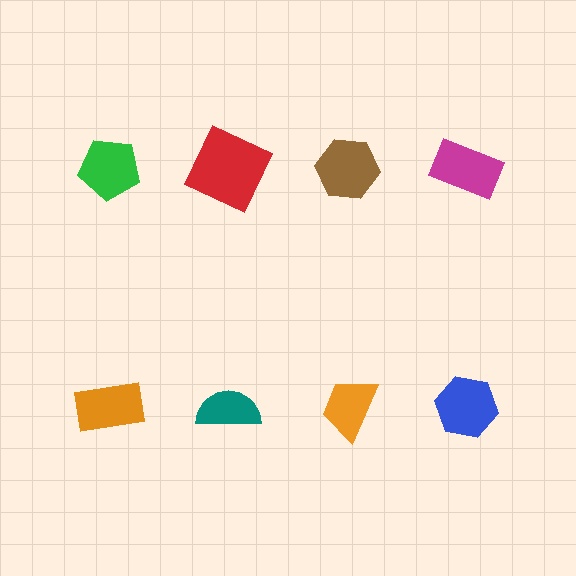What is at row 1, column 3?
A brown hexagon.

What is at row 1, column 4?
A magenta rectangle.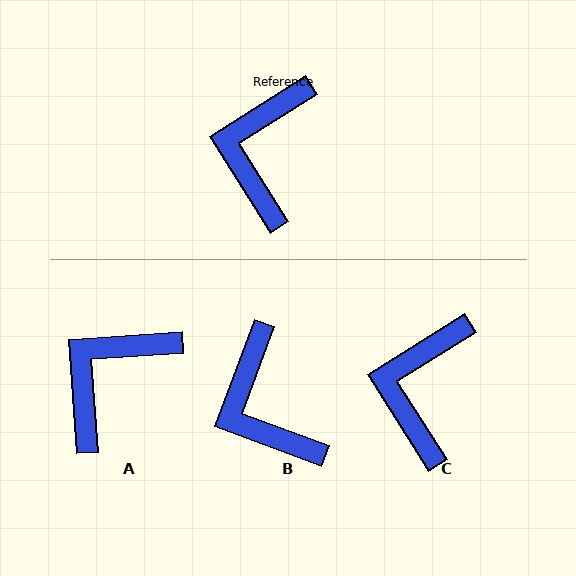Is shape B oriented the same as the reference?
No, it is off by about 37 degrees.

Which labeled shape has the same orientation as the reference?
C.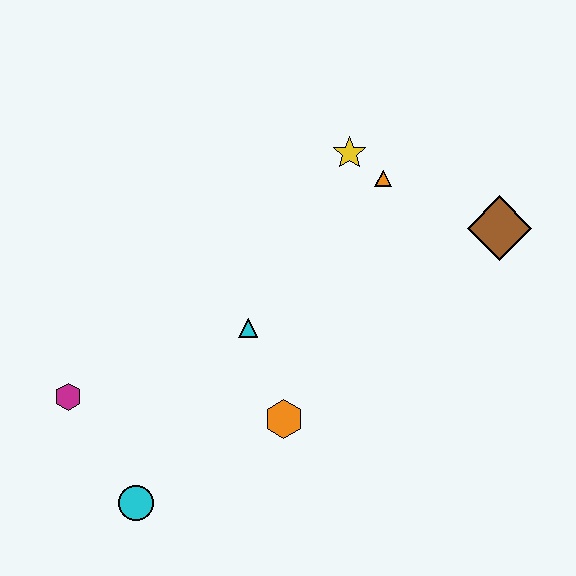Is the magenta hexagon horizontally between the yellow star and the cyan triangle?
No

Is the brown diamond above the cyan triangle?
Yes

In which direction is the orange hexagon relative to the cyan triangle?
The orange hexagon is below the cyan triangle.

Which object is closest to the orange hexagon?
The cyan triangle is closest to the orange hexagon.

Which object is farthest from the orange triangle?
The cyan circle is farthest from the orange triangle.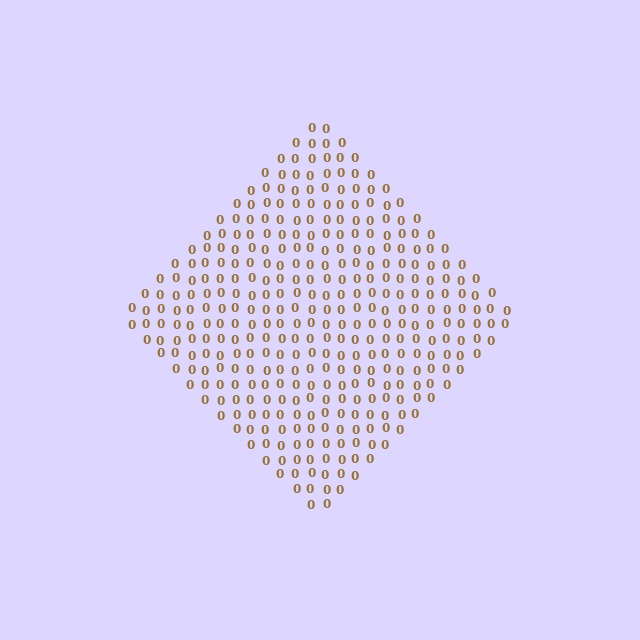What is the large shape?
The large shape is a diamond.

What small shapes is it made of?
It is made of small digit 0's.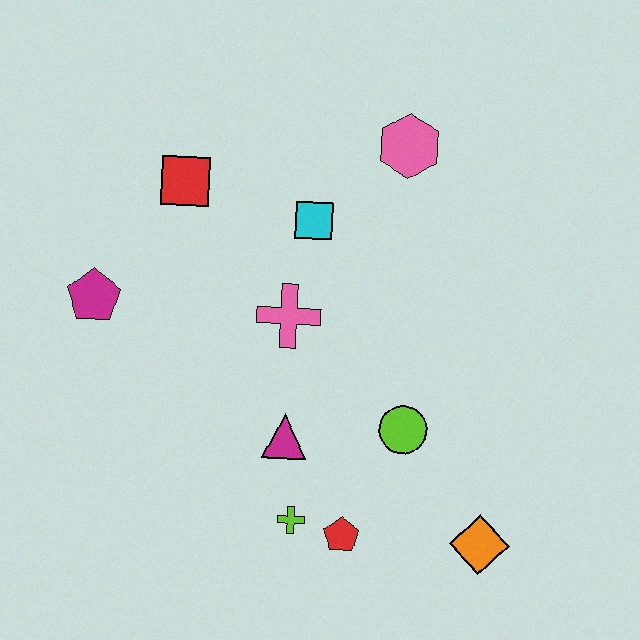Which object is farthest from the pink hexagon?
The orange diamond is farthest from the pink hexagon.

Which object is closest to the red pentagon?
The lime cross is closest to the red pentagon.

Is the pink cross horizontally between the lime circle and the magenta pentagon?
Yes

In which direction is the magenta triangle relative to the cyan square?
The magenta triangle is below the cyan square.